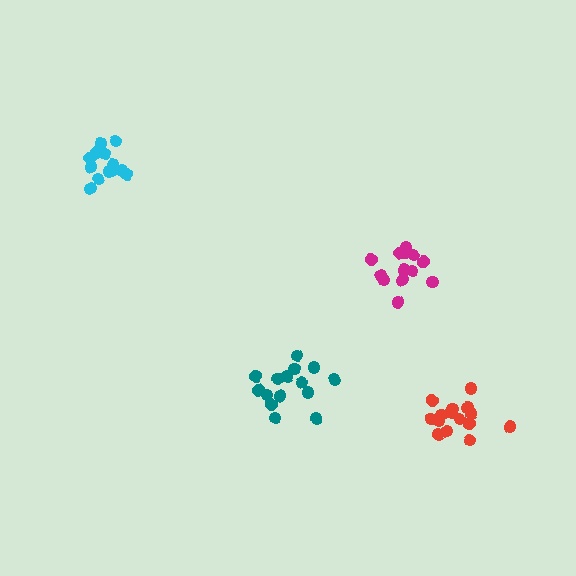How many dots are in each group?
Group 1: 15 dots, Group 2: 15 dots, Group 3: 14 dots, Group 4: 14 dots (58 total).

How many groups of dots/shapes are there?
There are 4 groups.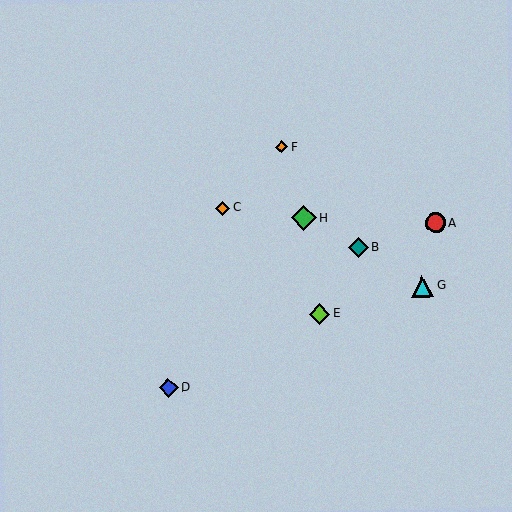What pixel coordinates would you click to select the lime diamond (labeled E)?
Click at (320, 314) to select the lime diamond E.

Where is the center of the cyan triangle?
The center of the cyan triangle is at (422, 286).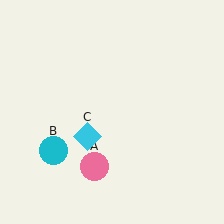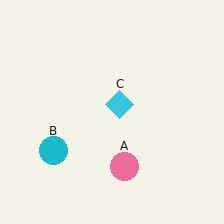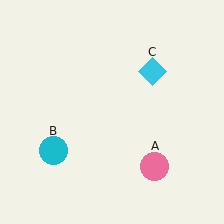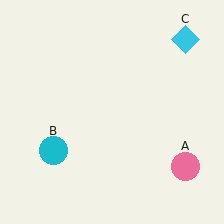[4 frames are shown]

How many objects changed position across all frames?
2 objects changed position: pink circle (object A), cyan diamond (object C).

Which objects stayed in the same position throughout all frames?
Cyan circle (object B) remained stationary.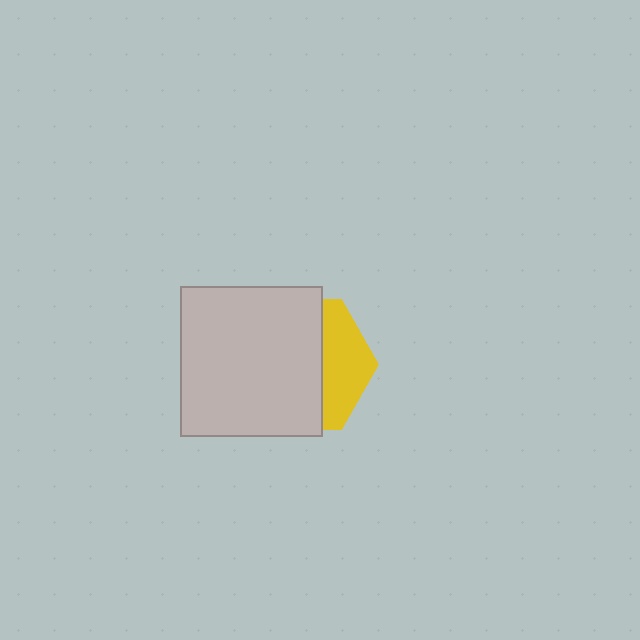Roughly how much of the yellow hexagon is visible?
A small part of it is visible (roughly 33%).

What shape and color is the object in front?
The object in front is a light gray rectangle.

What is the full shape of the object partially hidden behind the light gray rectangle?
The partially hidden object is a yellow hexagon.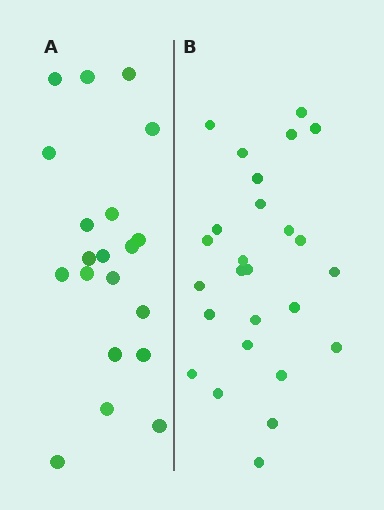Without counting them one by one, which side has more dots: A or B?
Region B (the right region) has more dots.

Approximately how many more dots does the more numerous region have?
Region B has about 6 more dots than region A.